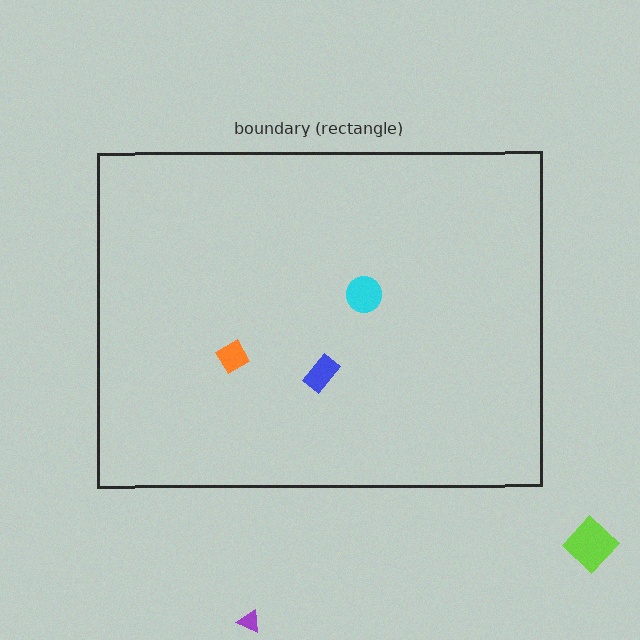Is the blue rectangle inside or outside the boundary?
Inside.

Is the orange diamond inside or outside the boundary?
Inside.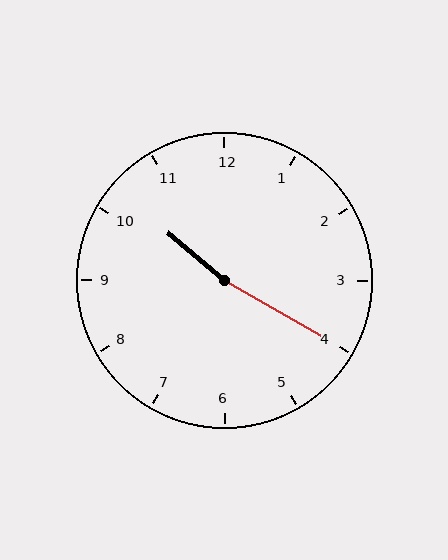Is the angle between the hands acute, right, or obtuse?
It is obtuse.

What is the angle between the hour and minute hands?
Approximately 170 degrees.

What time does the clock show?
10:20.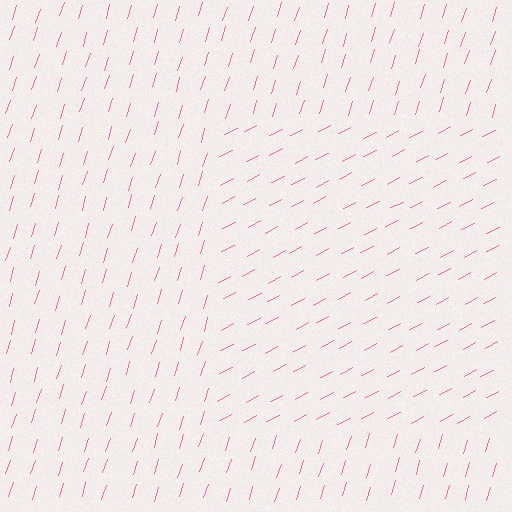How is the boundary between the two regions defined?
The boundary is defined purely by a change in line orientation (approximately 45 degrees difference). All lines are the same color and thickness.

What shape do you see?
I see a rectangle.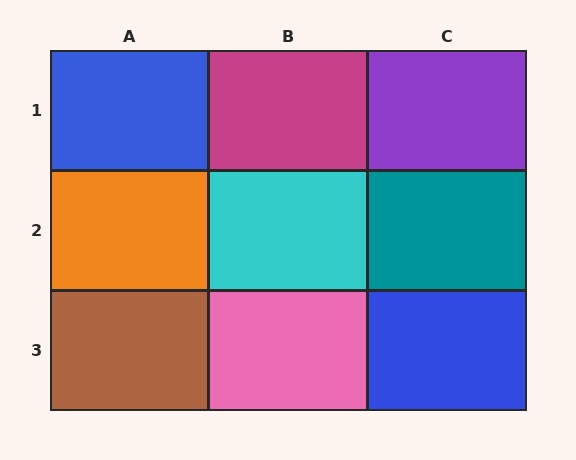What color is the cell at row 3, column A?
Brown.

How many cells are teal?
1 cell is teal.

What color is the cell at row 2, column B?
Cyan.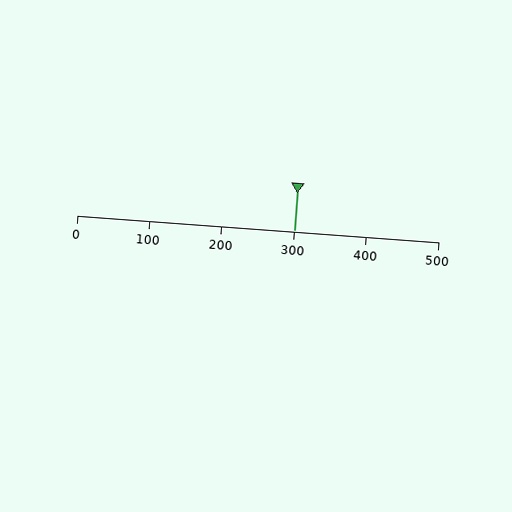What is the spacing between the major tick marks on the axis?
The major ticks are spaced 100 apart.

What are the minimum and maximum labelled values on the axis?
The axis runs from 0 to 500.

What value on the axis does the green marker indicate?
The marker indicates approximately 300.